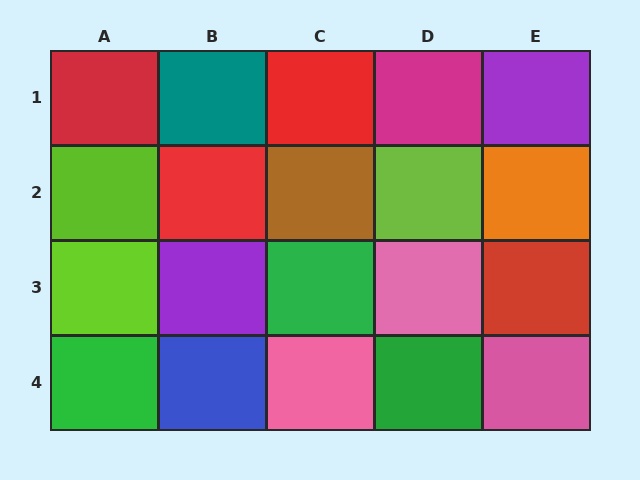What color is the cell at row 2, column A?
Lime.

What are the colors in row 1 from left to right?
Red, teal, red, magenta, purple.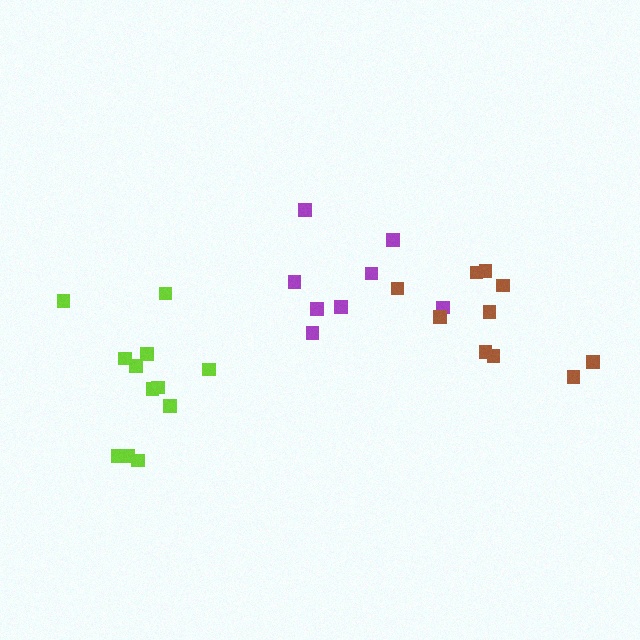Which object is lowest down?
The lime cluster is bottommost.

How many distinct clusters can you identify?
There are 3 distinct clusters.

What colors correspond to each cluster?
The clusters are colored: purple, lime, brown.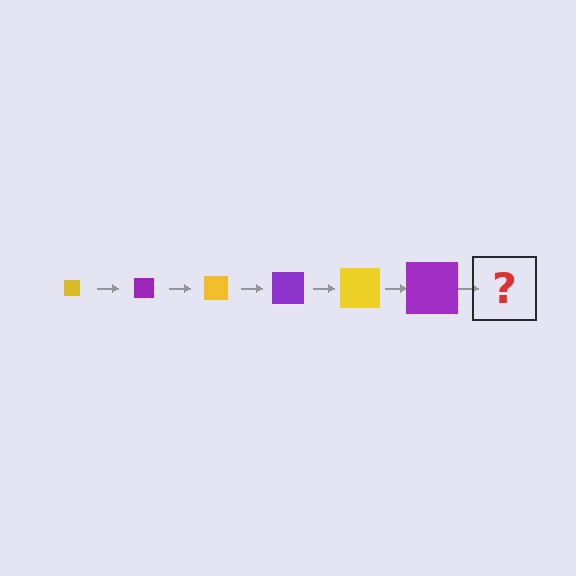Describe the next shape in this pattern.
It should be a yellow square, larger than the previous one.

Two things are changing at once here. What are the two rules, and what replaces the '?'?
The two rules are that the square grows larger each step and the color cycles through yellow and purple. The '?' should be a yellow square, larger than the previous one.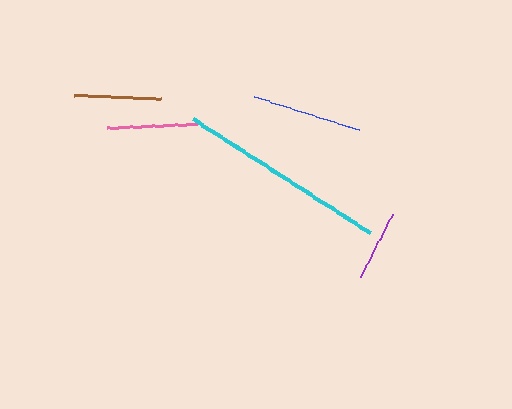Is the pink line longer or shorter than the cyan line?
The cyan line is longer than the pink line.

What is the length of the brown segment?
The brown segment is approximately 88 pixels long.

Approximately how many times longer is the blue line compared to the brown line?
The blue line is approximately 1.3 times the length of the brown line.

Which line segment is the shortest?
The purple line is the shortest at approximately 70 pixels.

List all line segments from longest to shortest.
From longest to shortest: cyan, blue, pink, brown, purple.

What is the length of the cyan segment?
The cyan segment is approximately 211 pixels long.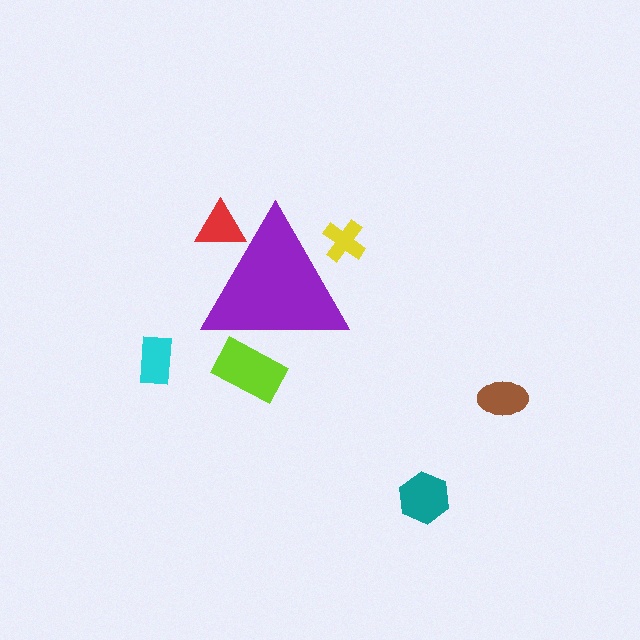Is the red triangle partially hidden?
Yes, the red triangle is partially hidden behind the purple triangle.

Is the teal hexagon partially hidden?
No, the teal hexagon is fully visible.